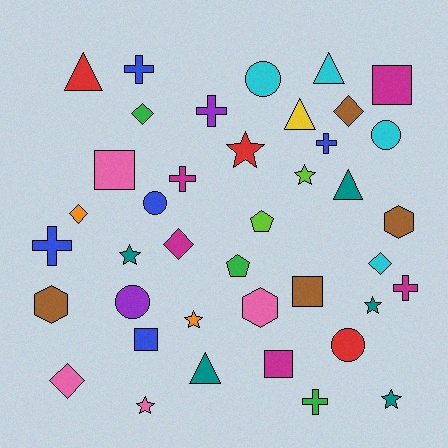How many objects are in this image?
There are 40 objects.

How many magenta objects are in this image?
There are 5 magenta objects.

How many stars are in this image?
There are 7 stars.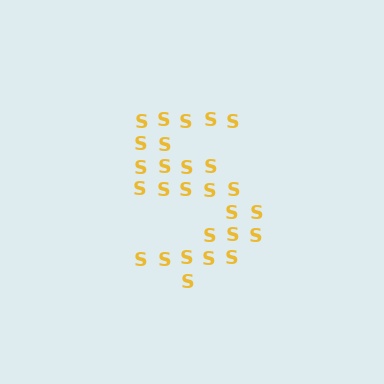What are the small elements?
The small elements are letter S's.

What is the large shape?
The large shape is the digit 5.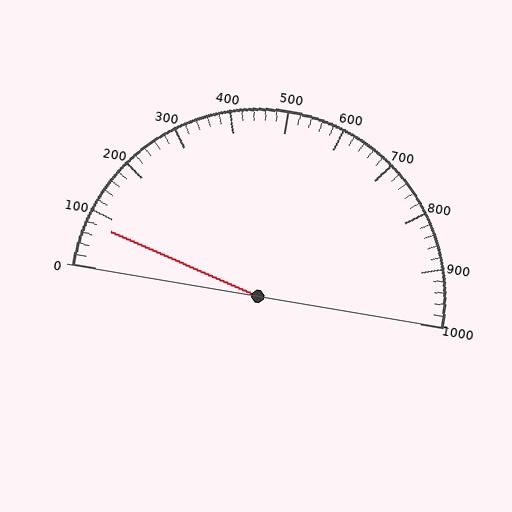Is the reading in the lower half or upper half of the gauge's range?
The reading is in the lower half of the range (0 to 1000).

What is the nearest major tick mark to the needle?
The nearest major tick mark is 100.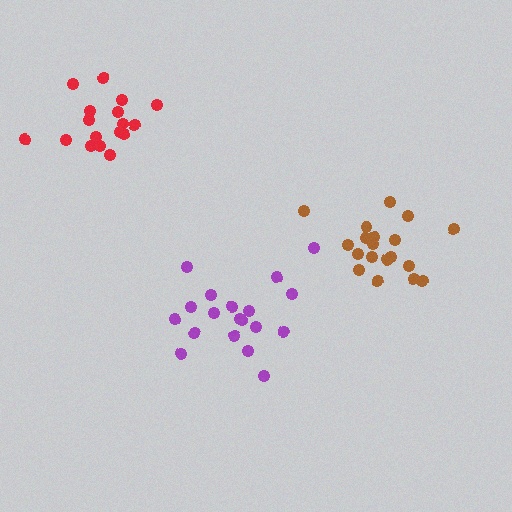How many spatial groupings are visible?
There are 3 spatial groupings.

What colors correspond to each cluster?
The clusters are colored: purple, red, brown.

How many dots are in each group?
Group 1: 19 dots, Group 2: 17 dots, Group 3: 19 dots (55 total).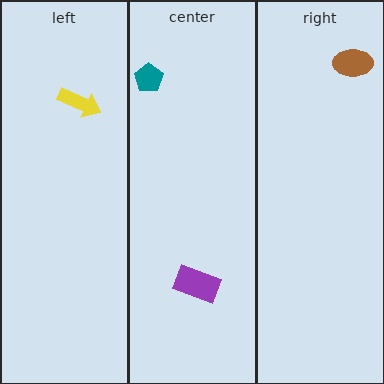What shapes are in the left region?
The yellow arrow.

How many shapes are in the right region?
1.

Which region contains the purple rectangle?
The center region.